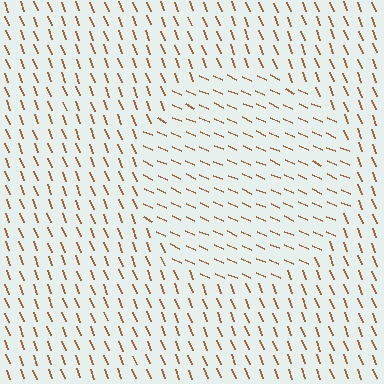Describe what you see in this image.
The image is filled with small brown line segments. A circle region in the image has lines oriented differently from the surrounding lines, creating a visible texture boundary.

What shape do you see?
I see a circle.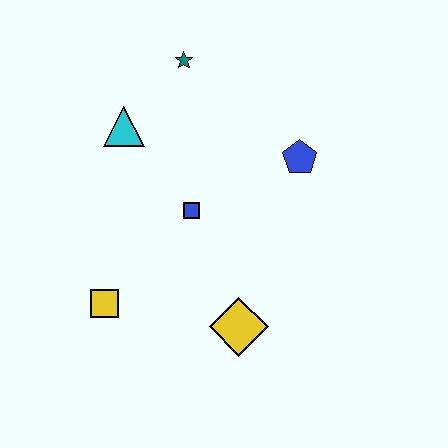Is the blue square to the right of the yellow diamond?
No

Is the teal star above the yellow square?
Yes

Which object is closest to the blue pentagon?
The blue square is closest to the blue pentagon.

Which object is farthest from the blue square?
The teal star is farthest from the blue square.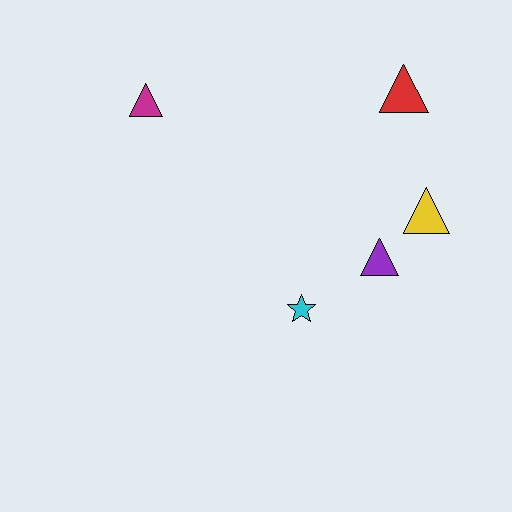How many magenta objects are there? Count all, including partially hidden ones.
There is 1 magenta object.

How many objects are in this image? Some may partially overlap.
There are 5 objects.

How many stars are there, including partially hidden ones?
There is 1 star.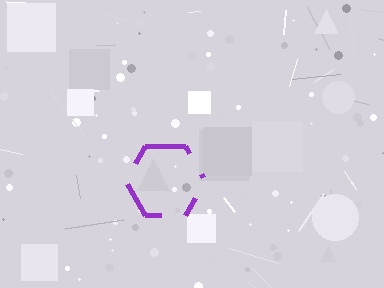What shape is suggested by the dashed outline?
The dashed outline suggests a hexagon.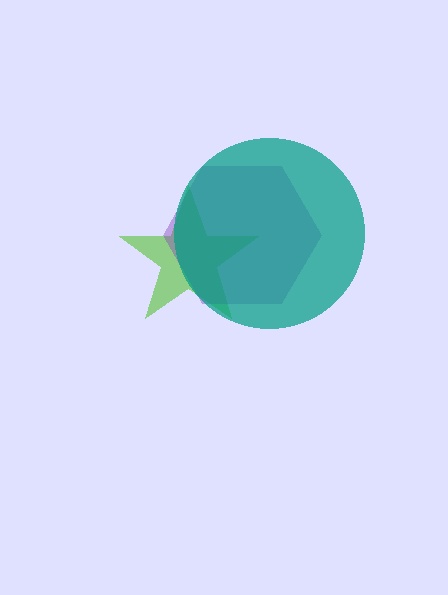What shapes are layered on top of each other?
The layered shapes are: a lime star, a purple hexagon, a teal circle.